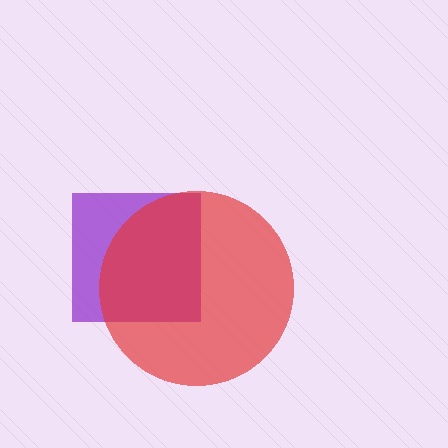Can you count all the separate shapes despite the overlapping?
Yes, there are 2 separate shapes.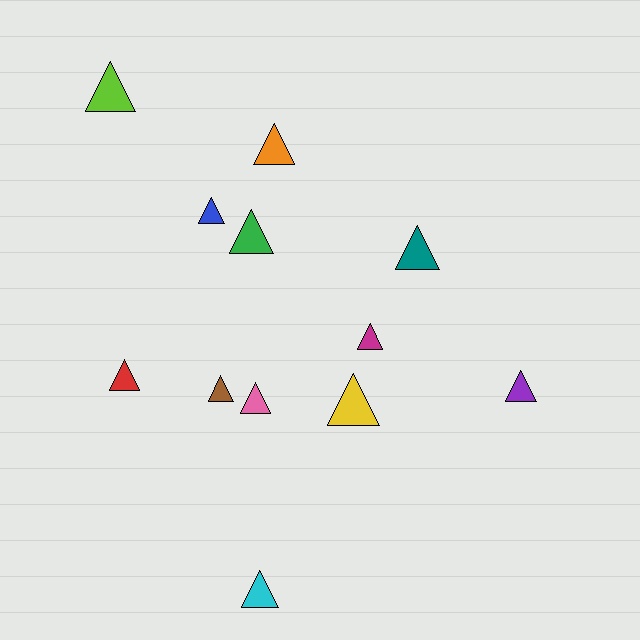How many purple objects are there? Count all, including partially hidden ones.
There is 1 purple object.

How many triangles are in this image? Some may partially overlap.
There are 12 triangles.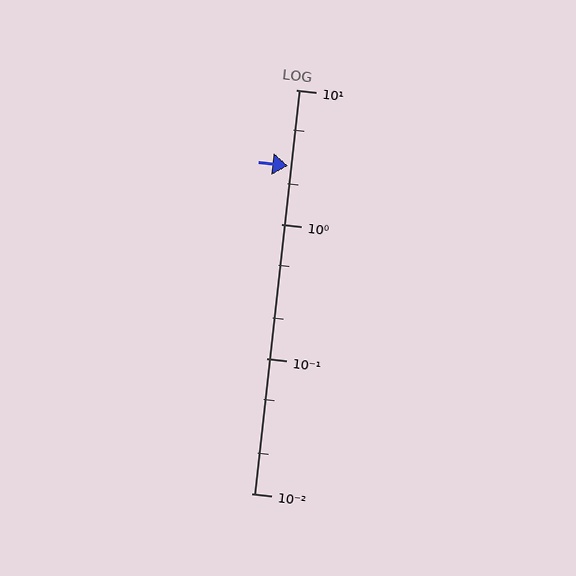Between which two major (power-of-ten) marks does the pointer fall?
The pointer is between 1 and 10.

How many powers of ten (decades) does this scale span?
The scale spans 3 decades, from 0.01 to 10.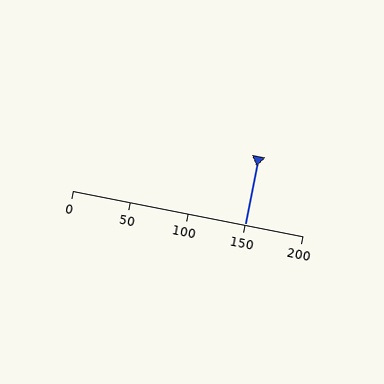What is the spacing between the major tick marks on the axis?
The major ticks are spaced 50 apart.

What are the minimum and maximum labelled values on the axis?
The axis runs from 0 to 200.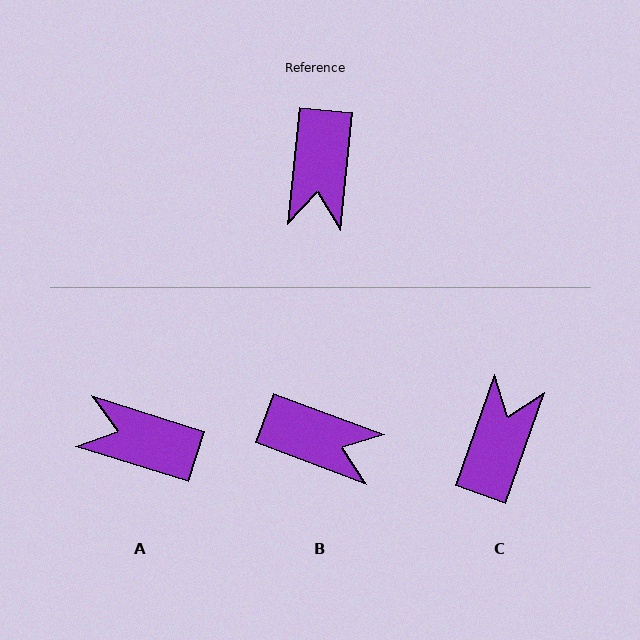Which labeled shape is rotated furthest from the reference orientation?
C, about 166 degrees away.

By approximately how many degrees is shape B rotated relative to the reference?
Approximately 75 degrees counter-clockwise.